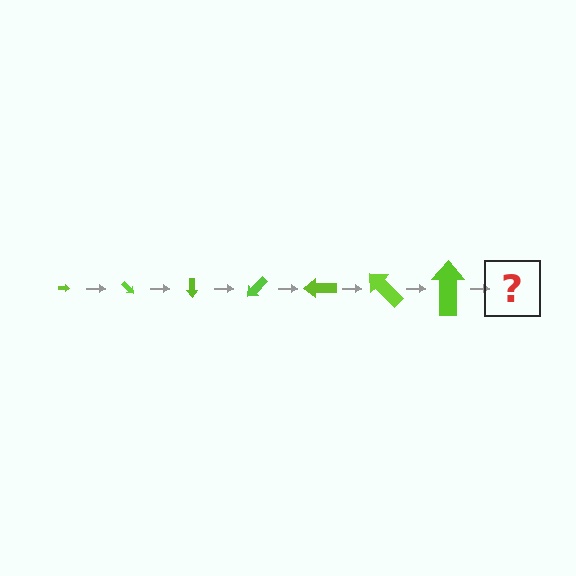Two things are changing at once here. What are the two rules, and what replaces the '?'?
The two rules are that the arrow grows larger each step and it rotates 45 degrees each step. The '?' should be an arrow, larger than the previous one and rotated 315 degrees from the start.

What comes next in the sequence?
The next element should be an arrow, larger than the previous one and rotated 315 degrees from the start.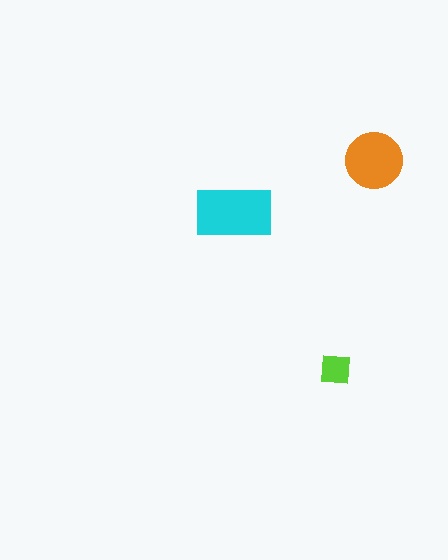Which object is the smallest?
The lime square.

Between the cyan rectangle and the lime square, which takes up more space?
The cyan rectangle.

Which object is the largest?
The cyan rectangle.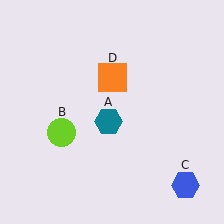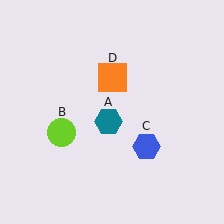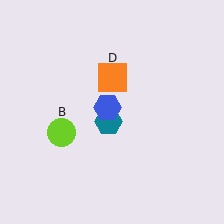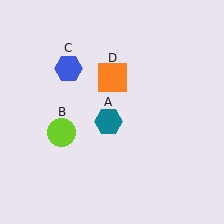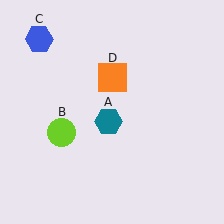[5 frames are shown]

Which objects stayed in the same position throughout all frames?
Teal hexagon (object A) and lime circle (object B) and orange square (object D) remained stationary.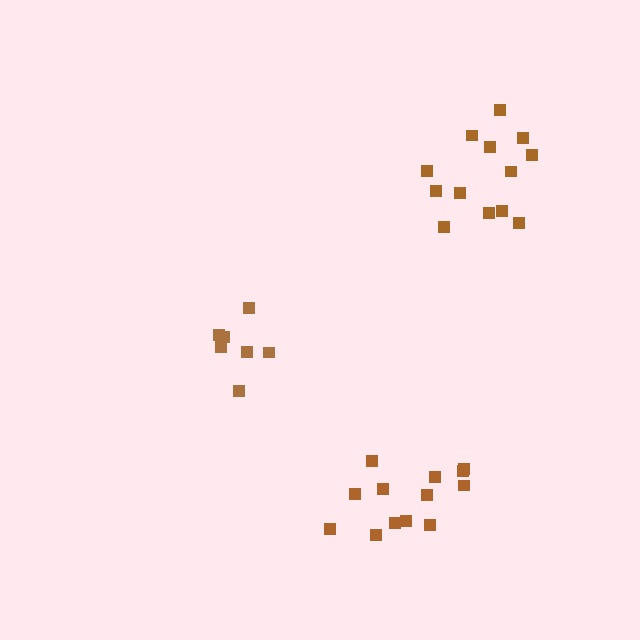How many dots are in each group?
Group 1: 13 dots, Group 2: 7 dots, Group 3: 13 dots (33 total).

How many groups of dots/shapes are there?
There are 3 groups.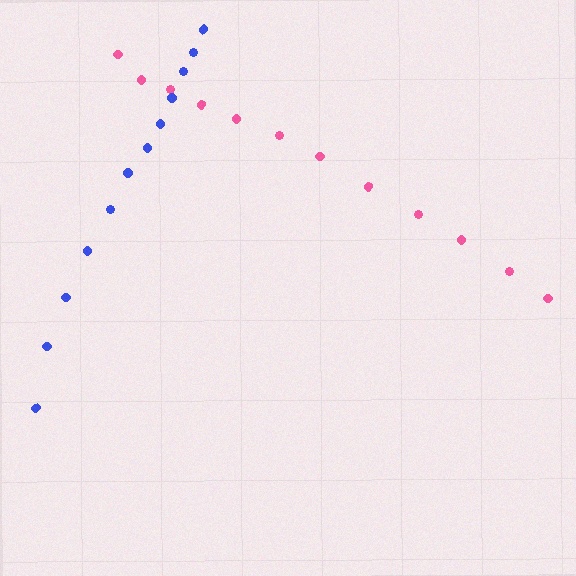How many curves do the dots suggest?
There are 2 distinct paths.